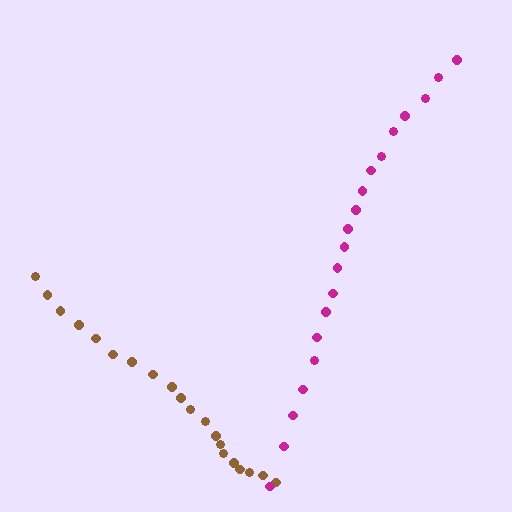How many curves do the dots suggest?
There are 2 distinct paths.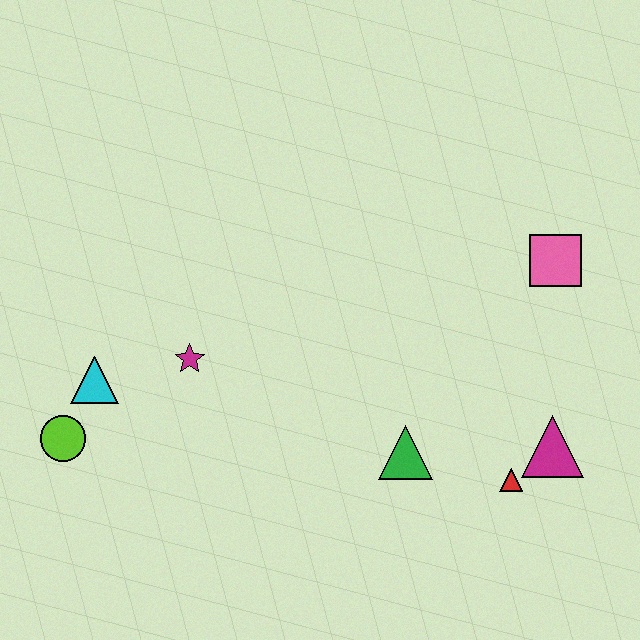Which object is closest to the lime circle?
The cyan triangle is closest to the lime circle.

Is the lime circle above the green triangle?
Yes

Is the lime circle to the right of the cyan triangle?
No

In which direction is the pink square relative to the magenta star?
The pink square is to the right of the magenta star.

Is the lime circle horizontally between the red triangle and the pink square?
No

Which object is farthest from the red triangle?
The lime circle is farthest from the red triangle.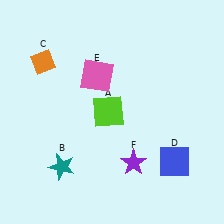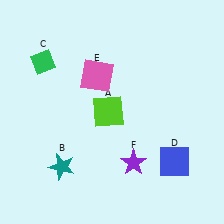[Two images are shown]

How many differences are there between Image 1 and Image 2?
There is 1 difference between the two images.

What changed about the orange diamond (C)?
In Image 1, C is orange. In Image 2, it changed to green.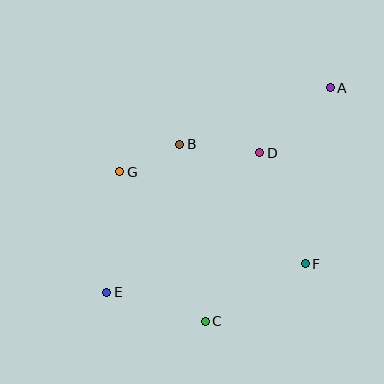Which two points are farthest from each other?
Points A and E are farthest from each other.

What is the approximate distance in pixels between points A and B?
The distance between A and B is approximately 161 pixels.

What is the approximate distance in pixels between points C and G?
The distance between C and G is approximately 172 pixels.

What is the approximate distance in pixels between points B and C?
The distance between B and C is approximately 179 pixels.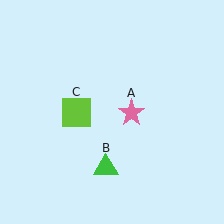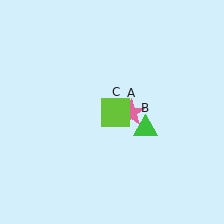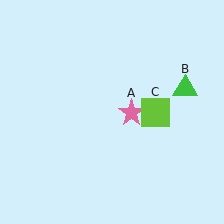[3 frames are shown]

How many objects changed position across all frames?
2 objects changed position: green triangle (object B), lime square (object C).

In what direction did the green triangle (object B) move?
The green triangle (object B) moved up and to the right.